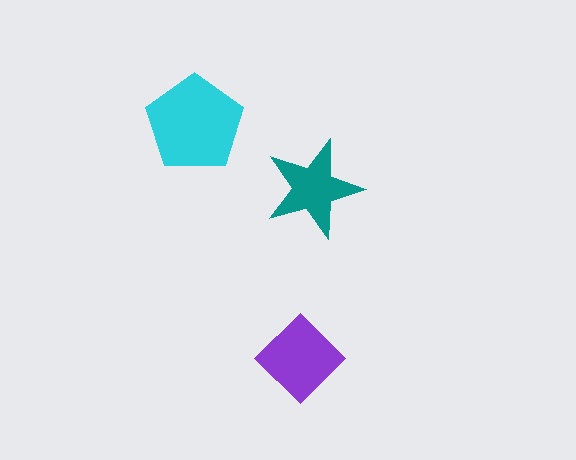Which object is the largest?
The cyan pentagon.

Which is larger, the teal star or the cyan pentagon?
The cyan pentagon.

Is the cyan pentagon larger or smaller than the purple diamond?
Larger.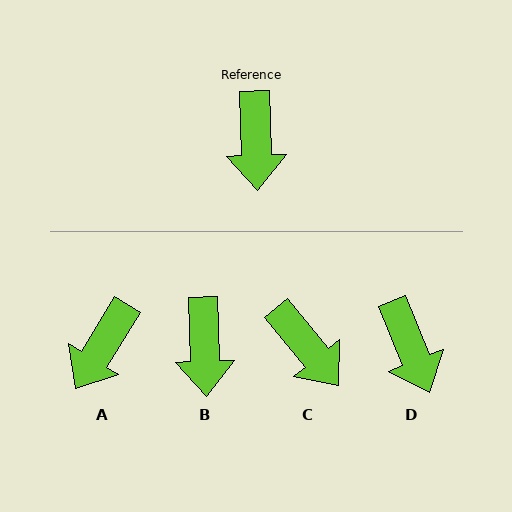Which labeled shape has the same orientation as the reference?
B.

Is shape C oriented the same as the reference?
No, it is off by about 37 degrees.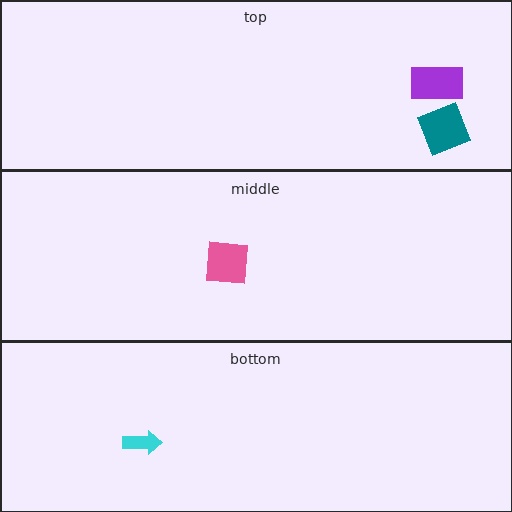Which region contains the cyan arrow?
The bottom region.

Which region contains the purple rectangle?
The top region.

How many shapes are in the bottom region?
1.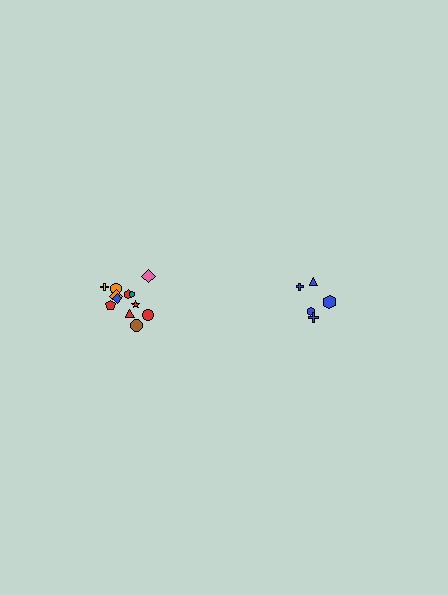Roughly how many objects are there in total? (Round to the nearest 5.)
Roughly 20 objects in total.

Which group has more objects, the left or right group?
The left group.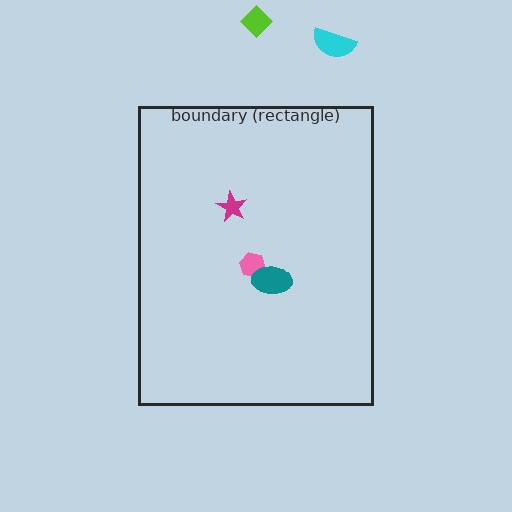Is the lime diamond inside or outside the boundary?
Outside.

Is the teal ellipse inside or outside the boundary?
Inside.